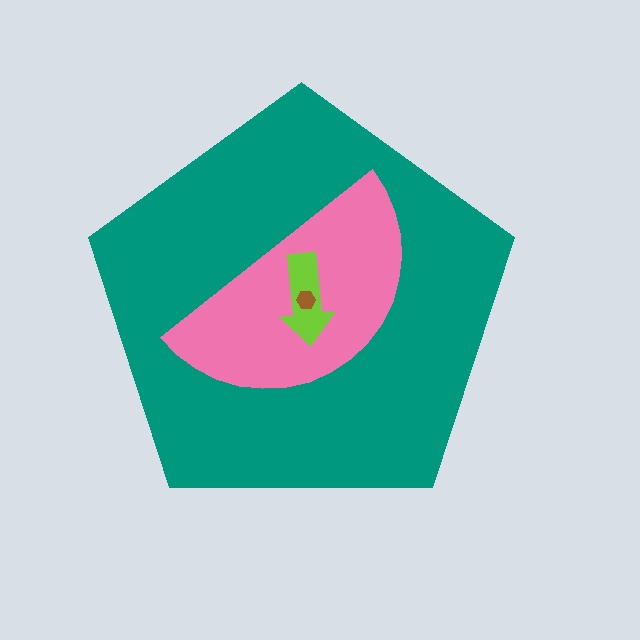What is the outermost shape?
The teal pentagon.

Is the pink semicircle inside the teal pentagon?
Yes.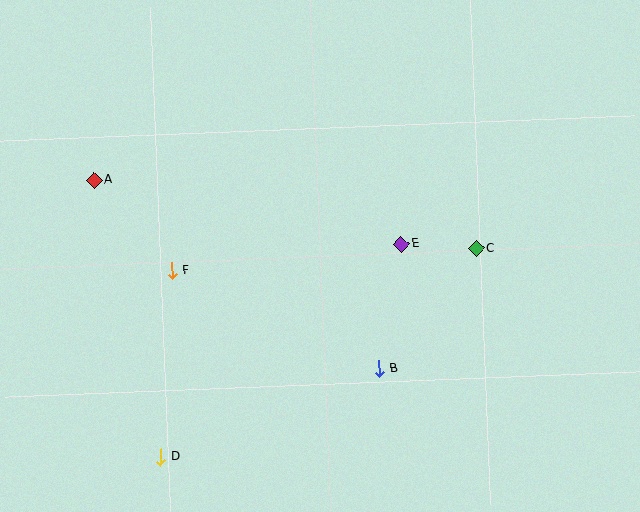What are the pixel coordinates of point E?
Point E is at (401, 244).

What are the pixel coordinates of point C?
Point C is at (476, 249).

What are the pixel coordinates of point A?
Point A is at (94, 180).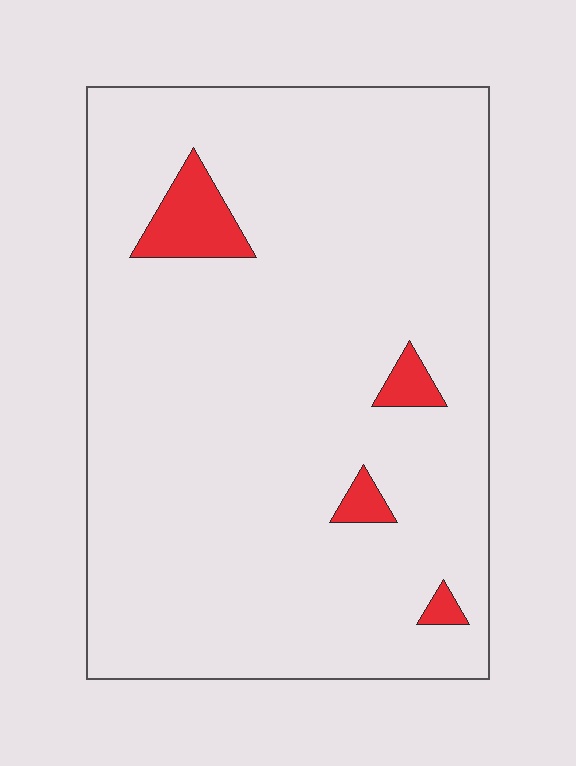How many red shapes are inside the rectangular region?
4.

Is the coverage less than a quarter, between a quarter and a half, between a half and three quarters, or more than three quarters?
Less than a quarter.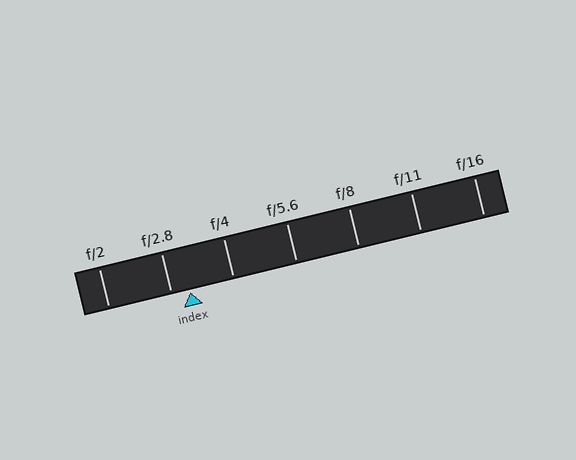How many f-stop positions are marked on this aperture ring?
There are 7 f-stop positions marked.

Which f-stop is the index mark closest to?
The index mark is closest to f/2.8.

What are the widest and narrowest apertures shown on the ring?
The widest aperture shown is f/2 and the narrowest is f/16.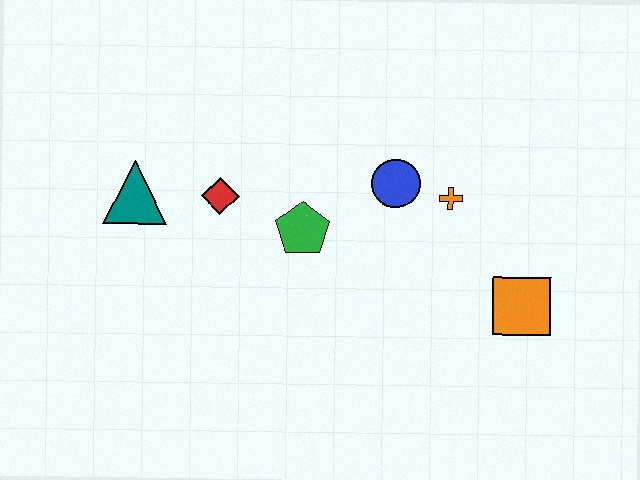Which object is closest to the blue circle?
The orange cross is closest to the blue circle.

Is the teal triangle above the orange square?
Yes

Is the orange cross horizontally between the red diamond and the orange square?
Yes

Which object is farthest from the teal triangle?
The orange square is farthest from the teal triangle.